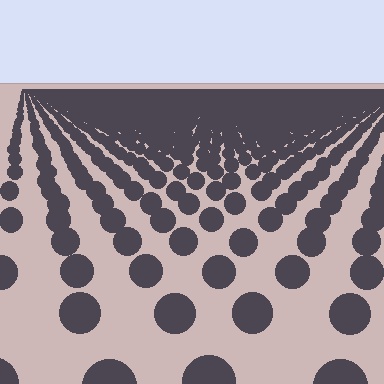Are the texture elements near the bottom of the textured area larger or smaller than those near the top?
Larger. Near the bottom, elements are closer to the viewer and appear at a bigger on-screen size.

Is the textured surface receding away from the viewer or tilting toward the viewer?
The surface is receding away from the viewer. Texture elements get smaller and denser toward the top.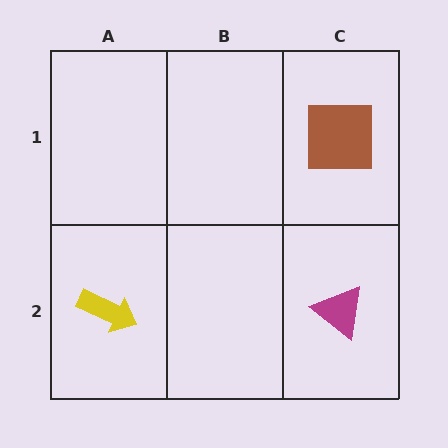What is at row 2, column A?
A yellow arrow.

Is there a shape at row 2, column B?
No, that cell is empty.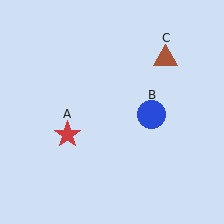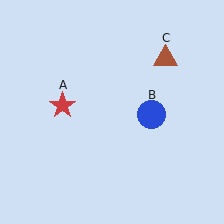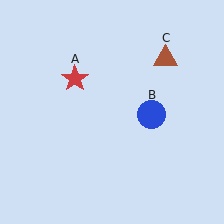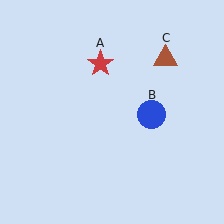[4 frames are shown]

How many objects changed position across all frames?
1 object changed position: red star (object A).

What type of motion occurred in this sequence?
The red star (object A) rotated clockwise around the center of the scene.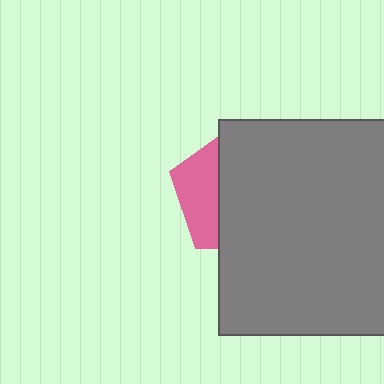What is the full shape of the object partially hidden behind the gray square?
The partially hidden object is a pink pentagon.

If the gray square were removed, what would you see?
You would see the complete pink pentagon.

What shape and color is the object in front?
The object in front is a gray square.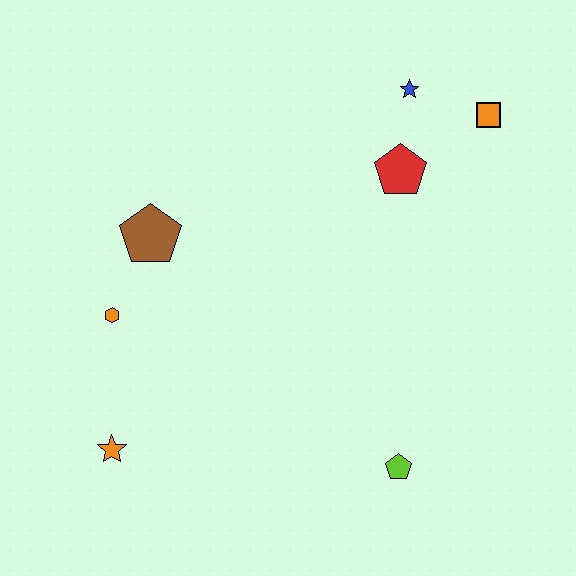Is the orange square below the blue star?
Yes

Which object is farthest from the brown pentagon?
The orange square is farthest from the brown pentagon.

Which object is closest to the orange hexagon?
The brown pentagon is closest to the orange hexagon.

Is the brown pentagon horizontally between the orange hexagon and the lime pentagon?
Yes